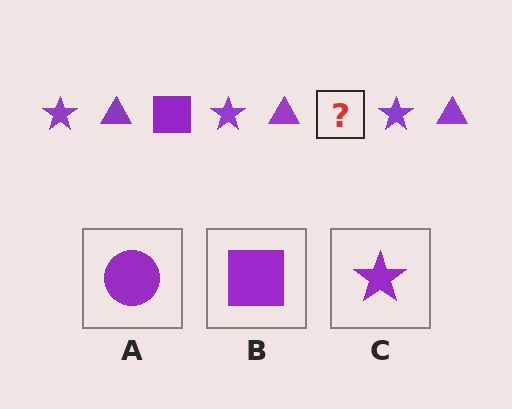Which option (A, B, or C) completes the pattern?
B.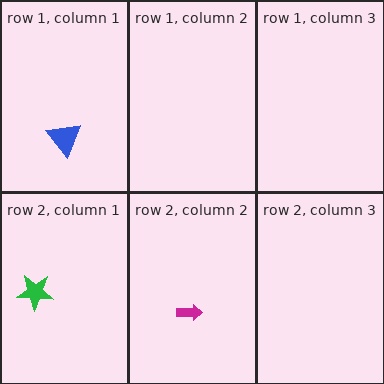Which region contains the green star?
The row 2, column 1 region.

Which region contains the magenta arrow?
The row 2, column 2 region.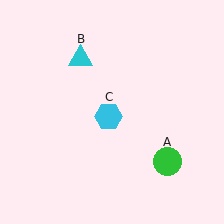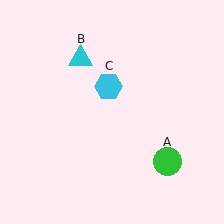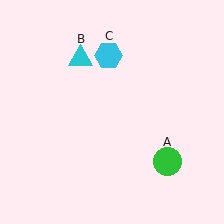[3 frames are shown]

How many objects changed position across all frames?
1 object changed position: cyan hexagon (object C).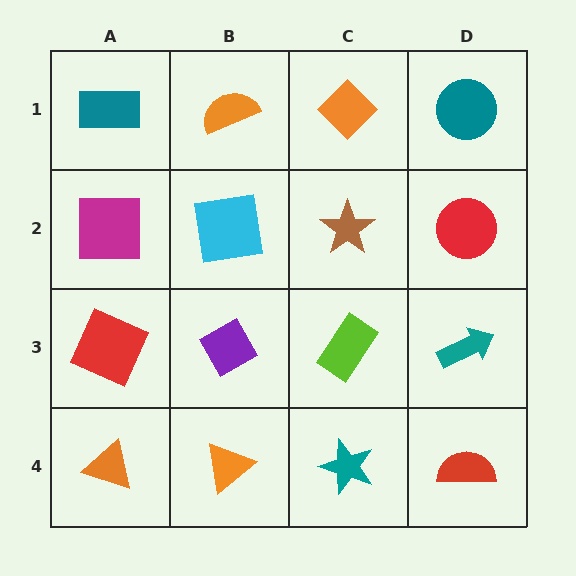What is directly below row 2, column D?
A teal arrow.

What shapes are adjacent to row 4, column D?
A teal arrow (row 3, column D), a teal star (row 4, column C).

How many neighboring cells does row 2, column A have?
3.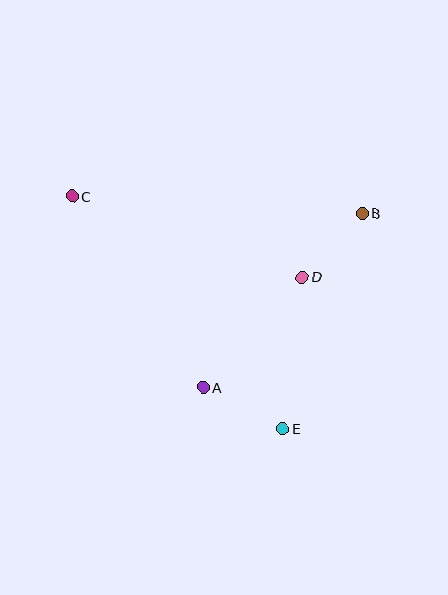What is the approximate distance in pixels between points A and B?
The distance between A and B is approximately 235 pixels.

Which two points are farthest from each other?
Points C and E are farthest from each other.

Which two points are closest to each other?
Points B and D are closest to each other.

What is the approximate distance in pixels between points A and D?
The distance between A and D is approximately 148 pixels.